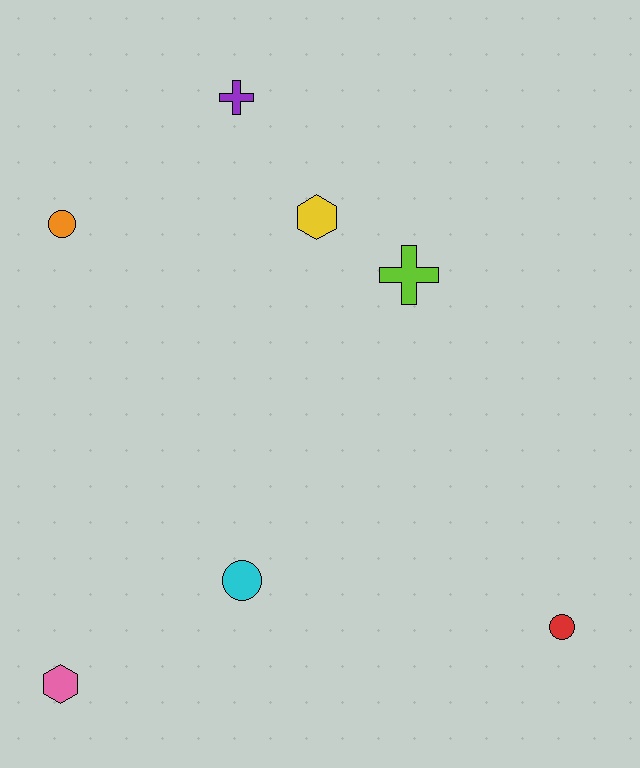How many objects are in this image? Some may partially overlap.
There are 7 objects.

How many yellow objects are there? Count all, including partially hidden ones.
There is 1 yellow object.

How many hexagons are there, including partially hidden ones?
There are 2 hexagons.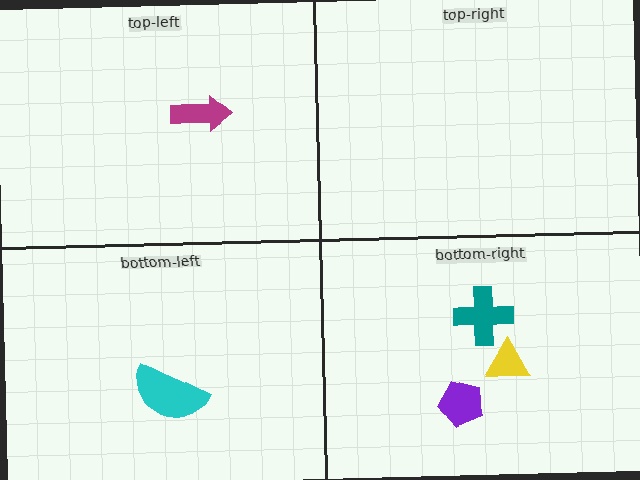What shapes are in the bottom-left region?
The cyan semicircle.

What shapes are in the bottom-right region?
The yellow triangle, the teal cross, the purple pentagon.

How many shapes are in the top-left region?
1.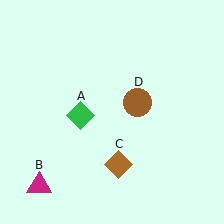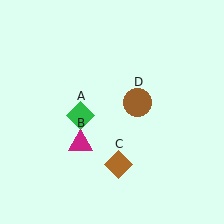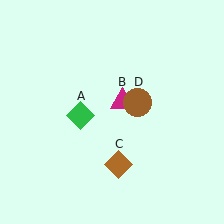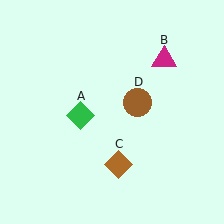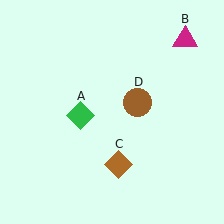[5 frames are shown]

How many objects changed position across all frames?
1 object changed position: magenta triangle (object B).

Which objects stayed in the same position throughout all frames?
Green diamond (object A) and brown diamond (object C) and brown circle (object D) remained stationary.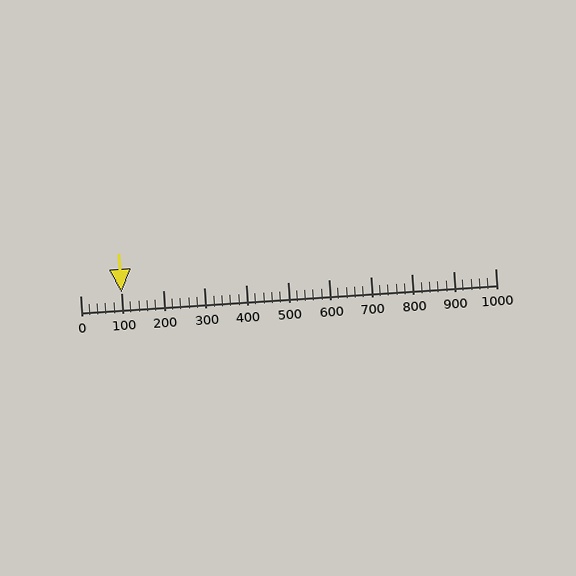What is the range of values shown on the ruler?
The ruler shows values from 0 to 1000.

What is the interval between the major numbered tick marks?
The major tick marks are spaced 100 units apart.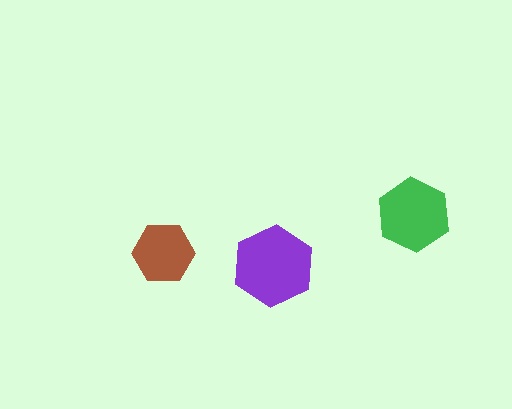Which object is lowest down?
The purple hexagon is bottommost.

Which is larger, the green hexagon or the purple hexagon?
The purple one.